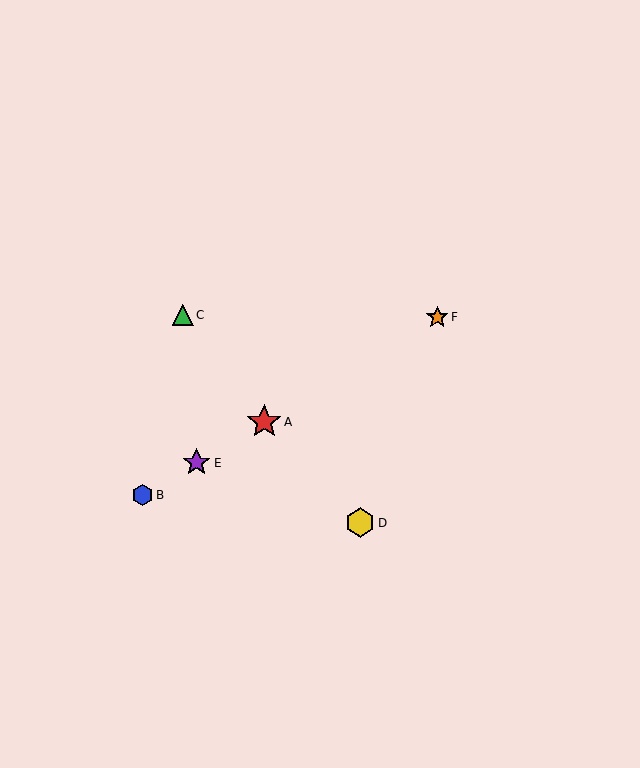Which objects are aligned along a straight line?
Objects A, B, E, F are aligned along a straight line.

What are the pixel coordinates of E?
Object E is at (197, 463).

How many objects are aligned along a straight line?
4 objects (A, B, E, F) are aligned along a straight line.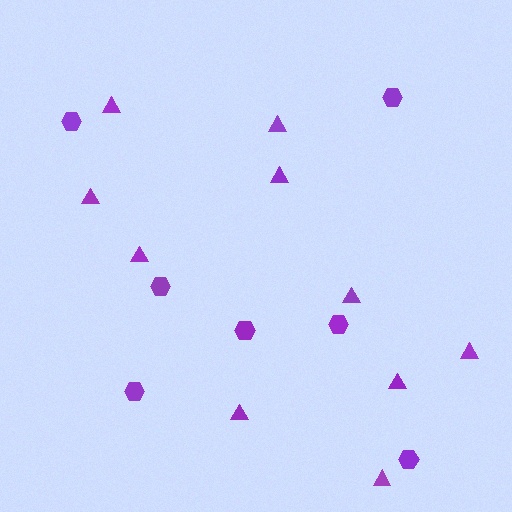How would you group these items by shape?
There are 2 groups: one group of hexagons (7) and one group of triangles (10).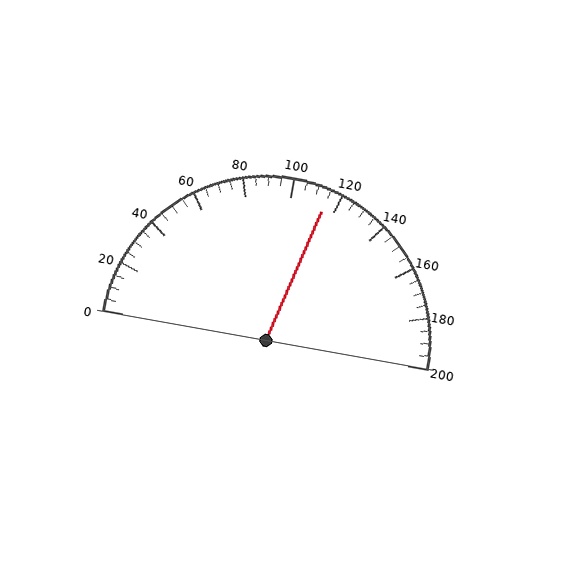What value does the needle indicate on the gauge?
The needle indicates approximately 115.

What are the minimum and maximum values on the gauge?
The gauge ranges from 0 to 200.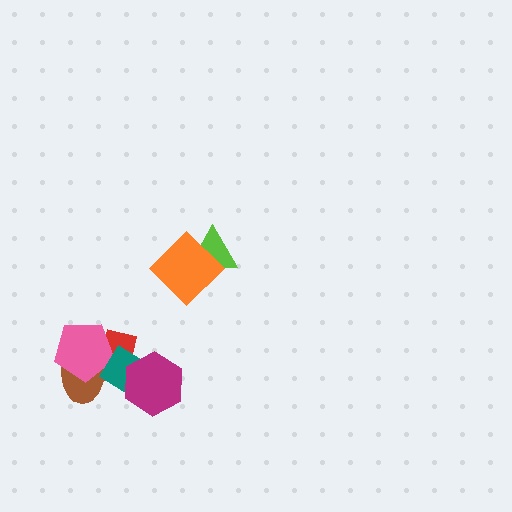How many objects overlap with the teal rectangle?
3 objects overlap with the teal rectangle.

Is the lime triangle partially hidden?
Yes, it is partially covered by another shape.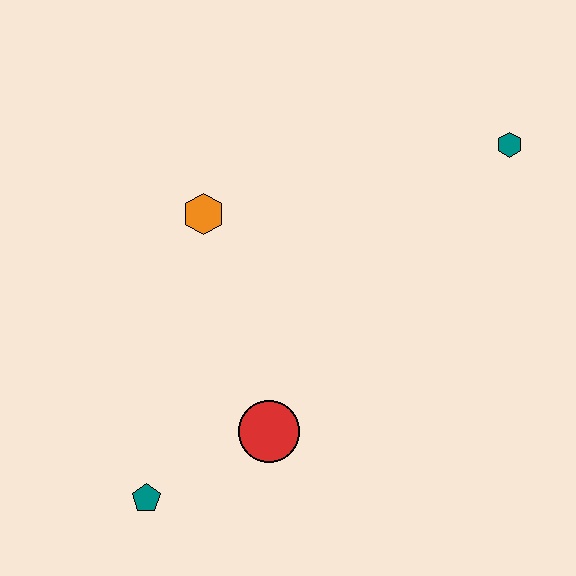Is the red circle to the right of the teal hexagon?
No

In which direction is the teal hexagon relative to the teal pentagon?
The teal hexagon is to the right of the teal pentagon.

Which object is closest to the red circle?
The teal pentagon is closest to the red circle.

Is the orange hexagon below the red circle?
No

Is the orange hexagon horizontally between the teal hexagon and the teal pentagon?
Yes